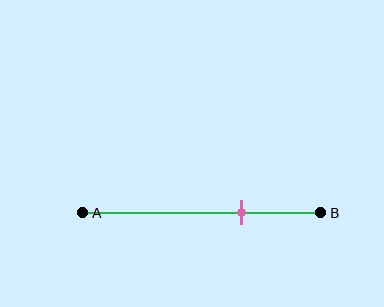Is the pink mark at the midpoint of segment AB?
No, the mark is at about 65% from A, not at the 50% midpoint.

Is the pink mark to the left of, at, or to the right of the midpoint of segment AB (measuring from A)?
The pink mark is to the right of the midpoint of segment AB.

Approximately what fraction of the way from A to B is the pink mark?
The pink mark is approximately 65% of the way from A to B.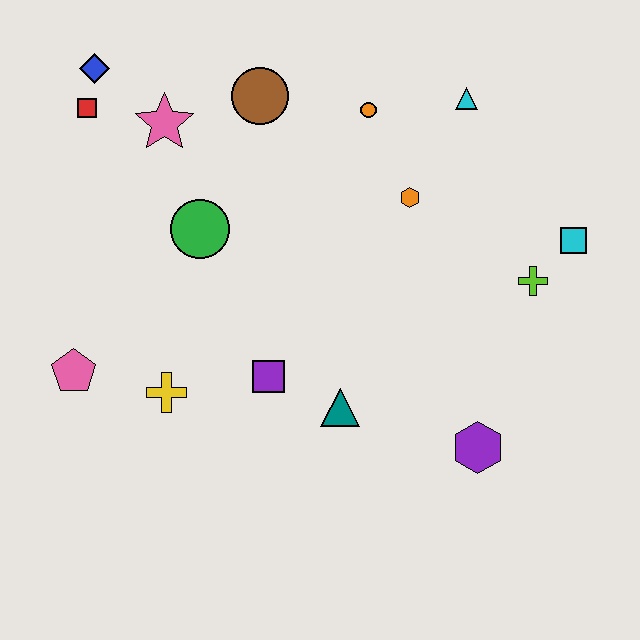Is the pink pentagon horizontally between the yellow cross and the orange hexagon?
No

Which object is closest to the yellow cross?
The pink pentagon is closest to the yellow cross.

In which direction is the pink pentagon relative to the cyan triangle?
The pink pentagon is to the left of the cyan triangle.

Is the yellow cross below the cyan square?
Yes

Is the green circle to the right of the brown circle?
No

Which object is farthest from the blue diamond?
The purple hexagon is farthest from the blue diamond.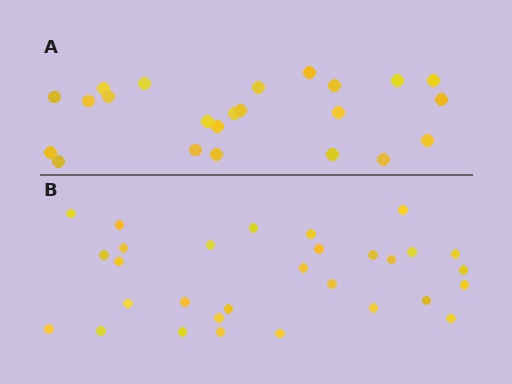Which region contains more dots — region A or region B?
Region B (the bottom region) has more dots.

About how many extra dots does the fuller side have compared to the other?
Region B has roughly 8 or so more dots than region A.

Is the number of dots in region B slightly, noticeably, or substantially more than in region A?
Region B has noticeably more, but not dramatically so. The ratio is roughly 1.3 to 1.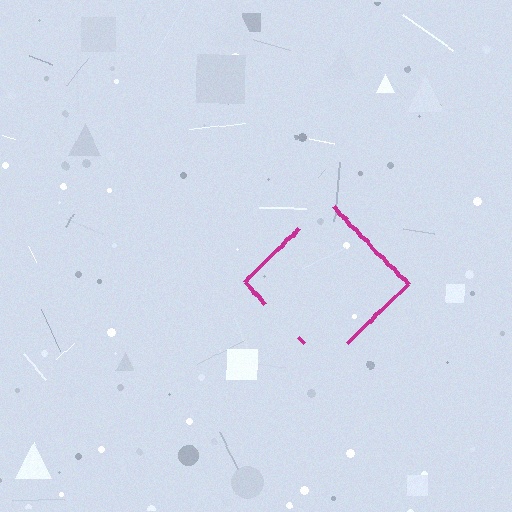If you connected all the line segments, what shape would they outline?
They would outline a diamond.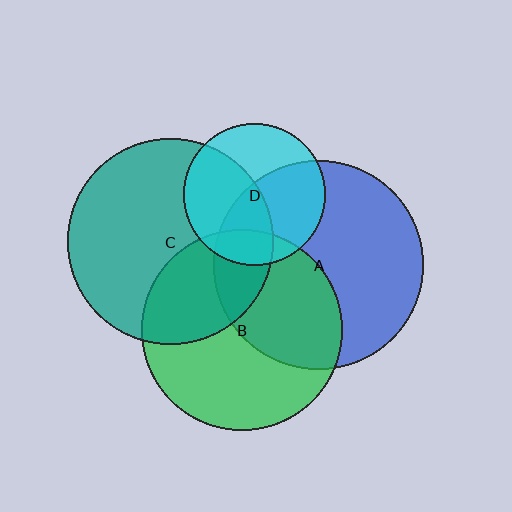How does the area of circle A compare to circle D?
Approximately 2.2 times.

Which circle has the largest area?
Circle A (blue).